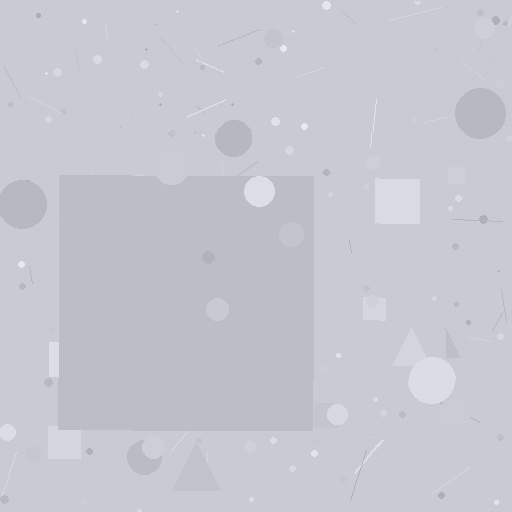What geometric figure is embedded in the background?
A square is embedded in the background.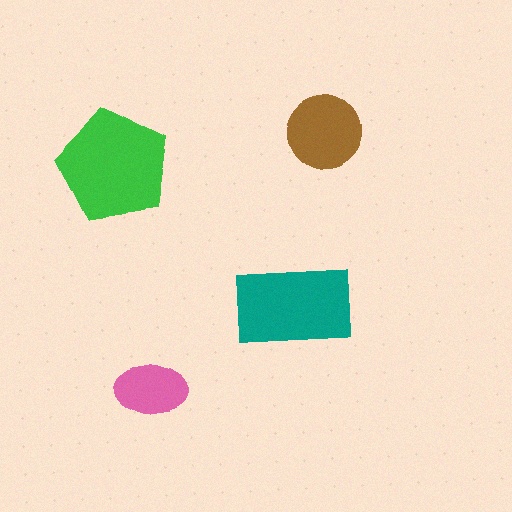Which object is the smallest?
The pink ellipse.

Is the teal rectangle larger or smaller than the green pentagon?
Smaller.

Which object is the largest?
The green pentagon.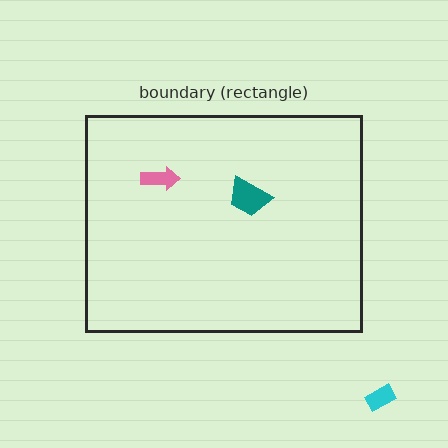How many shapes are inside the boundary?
2 inside, 1 outside.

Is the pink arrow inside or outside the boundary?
Inside.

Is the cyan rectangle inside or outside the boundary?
Outside.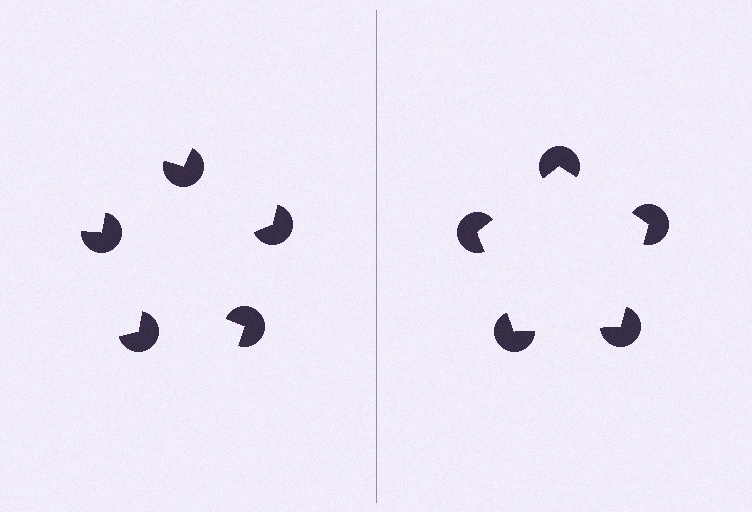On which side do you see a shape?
An illusory pentagon appears on the right side. On the left side the wedge cuts are rotated, so no coherent shape forms.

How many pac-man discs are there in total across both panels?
10 — 5 on each side.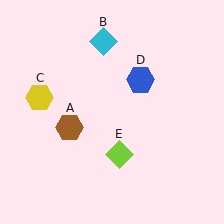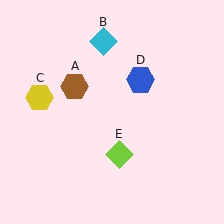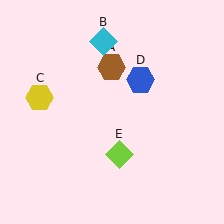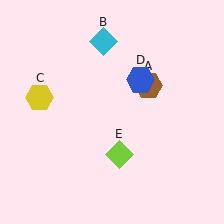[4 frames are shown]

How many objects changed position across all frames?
1 object changed position: brown hexagon (object A).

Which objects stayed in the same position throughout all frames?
Cyan diamond (object B) and yellow hexagon (object C) and blue hexagon (object D) and lime diamond (object E) remained stationary.